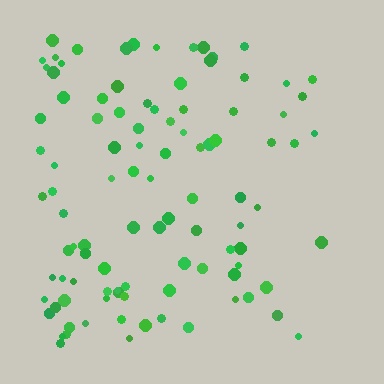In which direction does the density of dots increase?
From right to left, with the left side densest.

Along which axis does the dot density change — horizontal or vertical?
Horizontal.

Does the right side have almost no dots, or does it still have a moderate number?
Still a moderate number, just noticeably fewer than the left.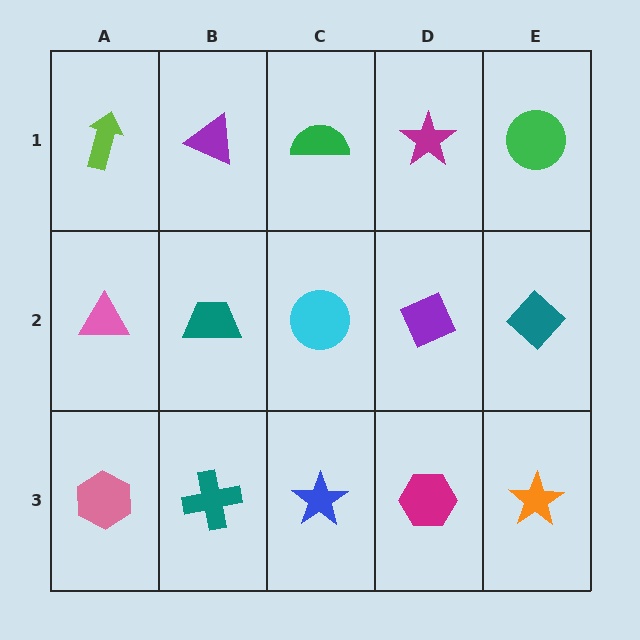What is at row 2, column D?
A purple diamond.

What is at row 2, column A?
A pink triangle.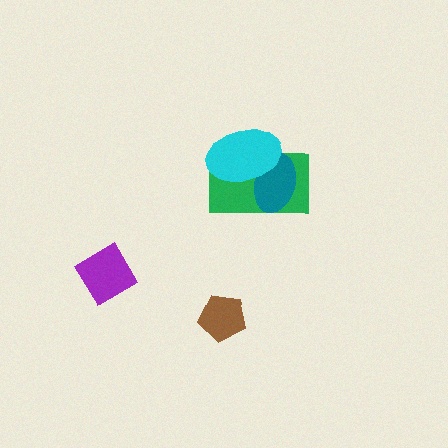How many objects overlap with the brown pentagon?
0 objects overlap with the brown pentagon.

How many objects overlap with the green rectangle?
2 objects overlap with the green rectangle.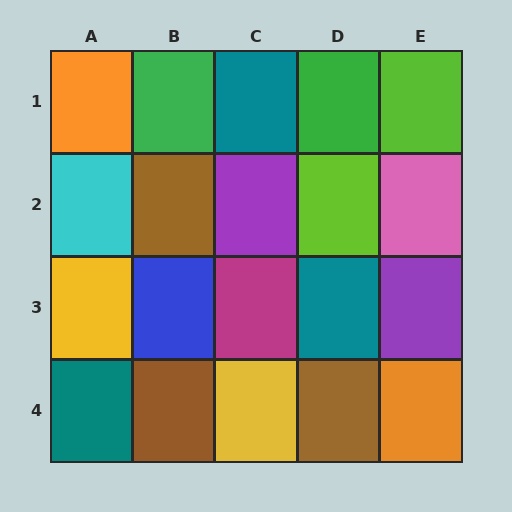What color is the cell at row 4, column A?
Teal.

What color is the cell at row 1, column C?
Teal.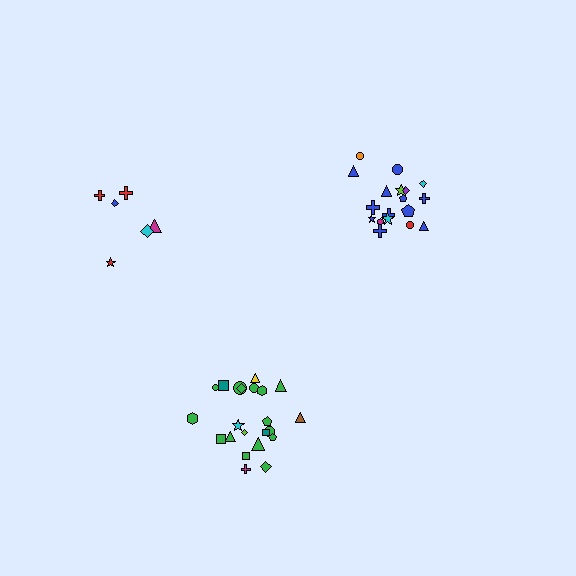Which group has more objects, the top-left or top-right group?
The top-right group.